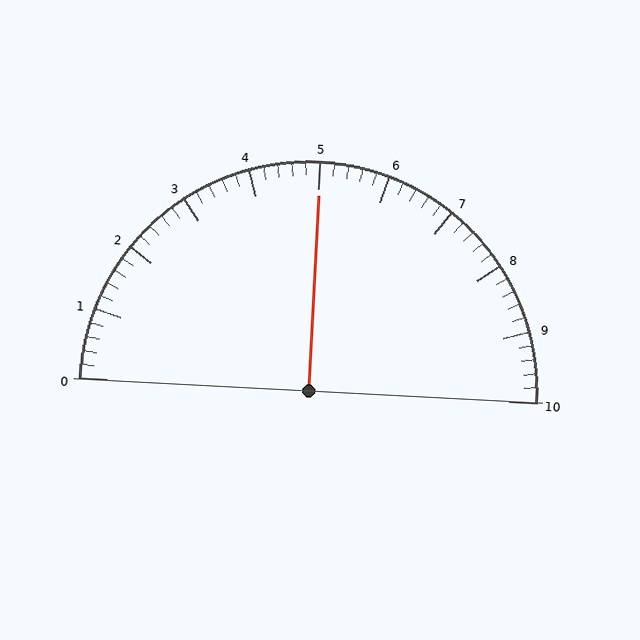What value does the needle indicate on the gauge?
The needle indicates approximately 5.0.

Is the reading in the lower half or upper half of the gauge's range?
The reading is in the upper half of the range (0 to 10).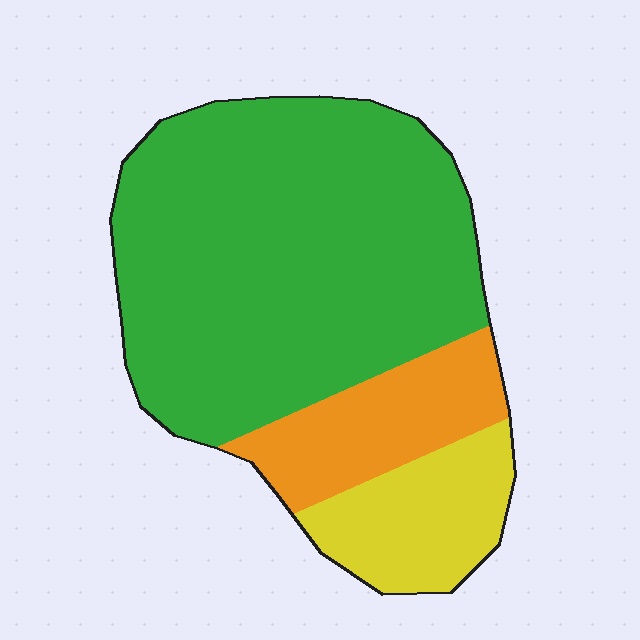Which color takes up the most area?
Green, at roughly 70%.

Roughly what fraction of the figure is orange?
Orange covers roughly 15% of the figure.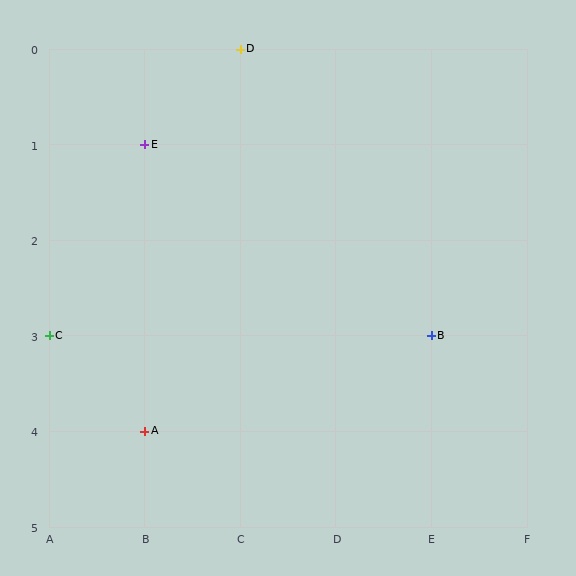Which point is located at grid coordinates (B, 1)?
Point E is at (B, 1).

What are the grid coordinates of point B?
Point B is at grid coordinates (E, 3).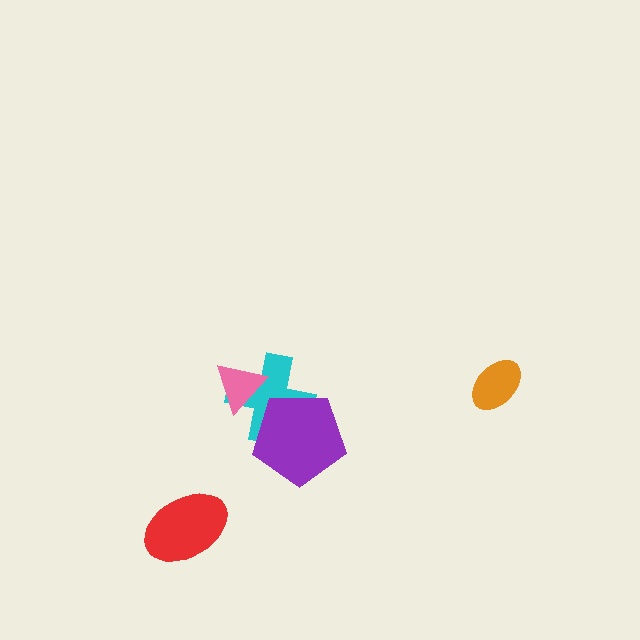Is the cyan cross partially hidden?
Yes, it is partially covered by another shape.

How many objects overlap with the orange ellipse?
0 objects overlap with the orange ellipse.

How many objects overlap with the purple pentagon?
1 object overlaps with the purple pentagon.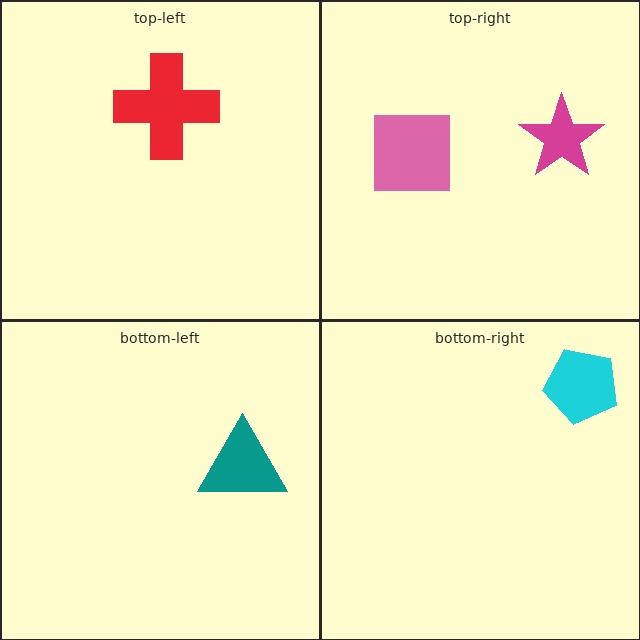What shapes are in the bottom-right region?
The cyan pentagon.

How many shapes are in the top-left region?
1.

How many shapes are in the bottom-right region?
1.